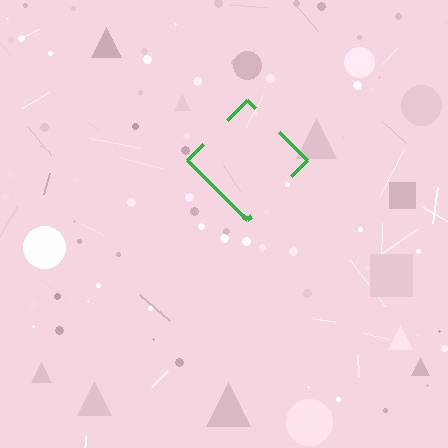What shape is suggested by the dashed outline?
The dashed outline suggests a diamond.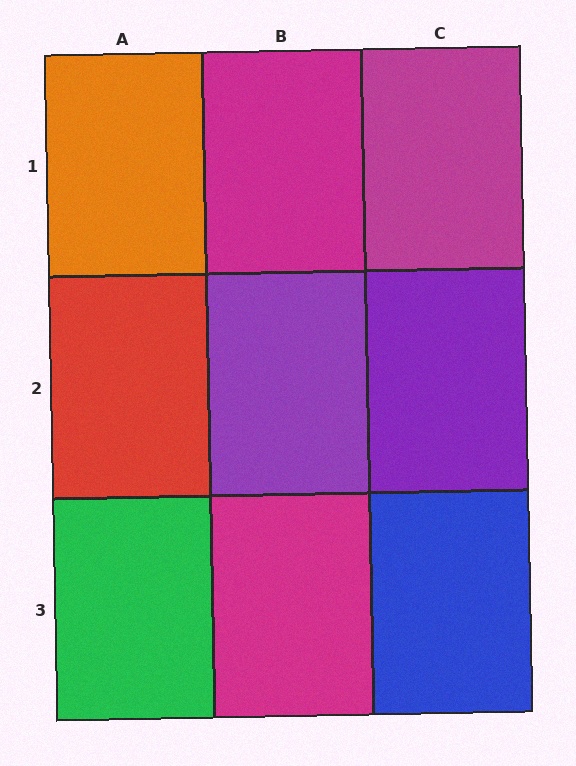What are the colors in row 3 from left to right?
Green, magenta, blue.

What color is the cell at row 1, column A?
Orange.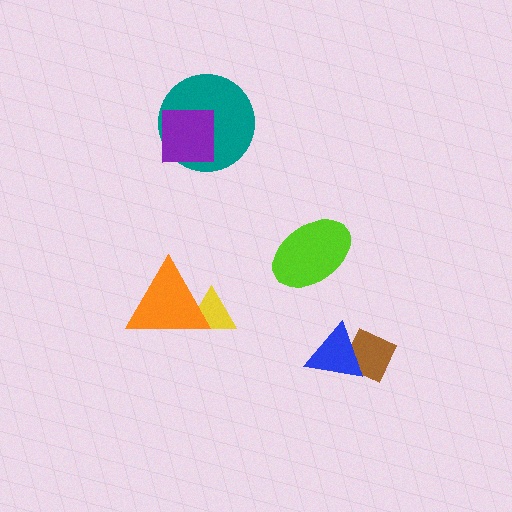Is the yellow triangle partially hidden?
Yes, it is partially covered by another shape.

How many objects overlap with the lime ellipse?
0 objects overlap with the lime ellipse.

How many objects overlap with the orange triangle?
1 object overlaps with the orange triangle.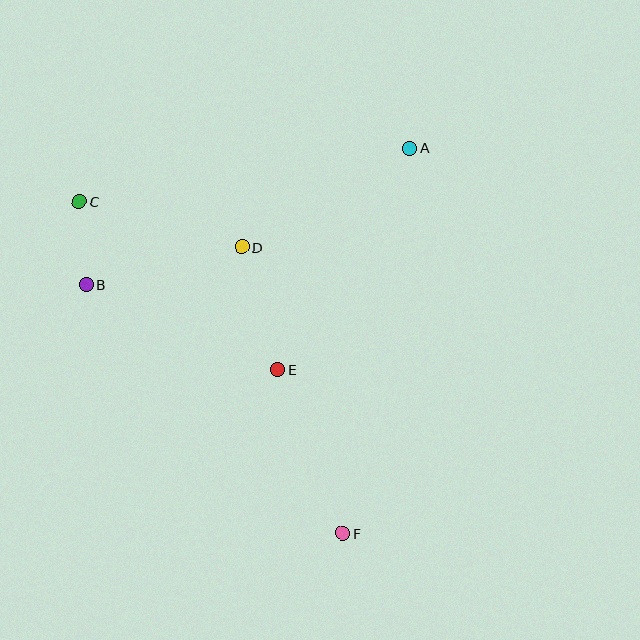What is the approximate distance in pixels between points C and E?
The distance between C and E is approximately 260 pixels.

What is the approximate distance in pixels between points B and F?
The distance between B and F is approximately 358 pixels.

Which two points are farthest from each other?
Points C and F are farthest from each other.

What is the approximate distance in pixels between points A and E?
The distance between A and E is approximately 258 pixels.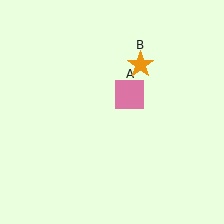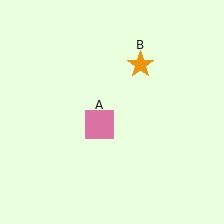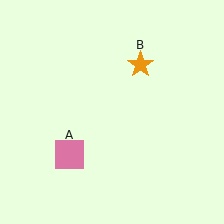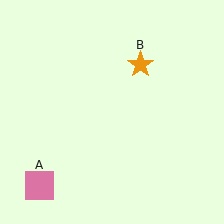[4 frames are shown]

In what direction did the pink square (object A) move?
The pink square (object A) moved down and to the left.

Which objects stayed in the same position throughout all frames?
Orange star (object B) remained stationary.